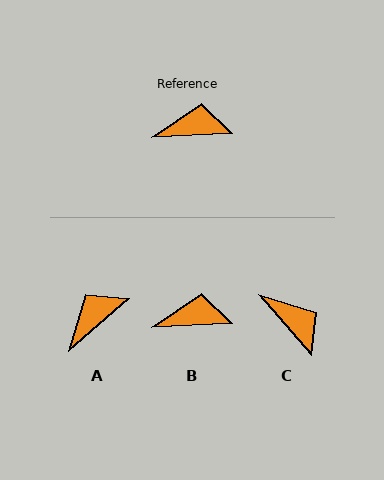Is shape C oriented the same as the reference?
No, it is off by about 52 degrees.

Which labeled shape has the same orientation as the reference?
B.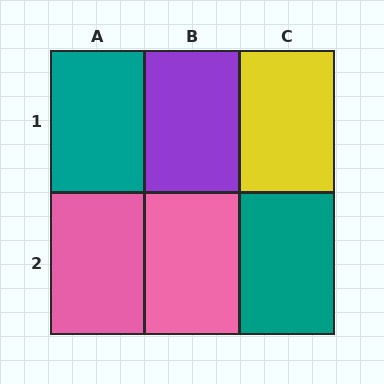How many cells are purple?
1 cell is purple.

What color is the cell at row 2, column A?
Pink.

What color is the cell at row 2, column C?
Teal.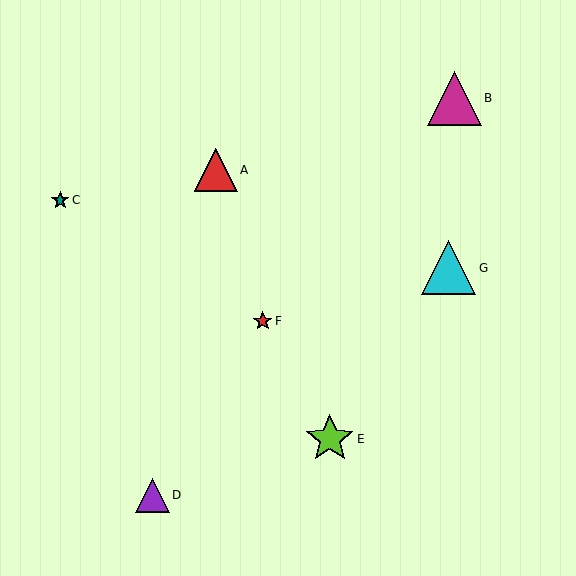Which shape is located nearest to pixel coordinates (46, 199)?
The teal star (labeled C) at (60, 200) is nearest to that location.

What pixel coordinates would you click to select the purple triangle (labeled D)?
Click at (152, 495) to select the purple triangle D.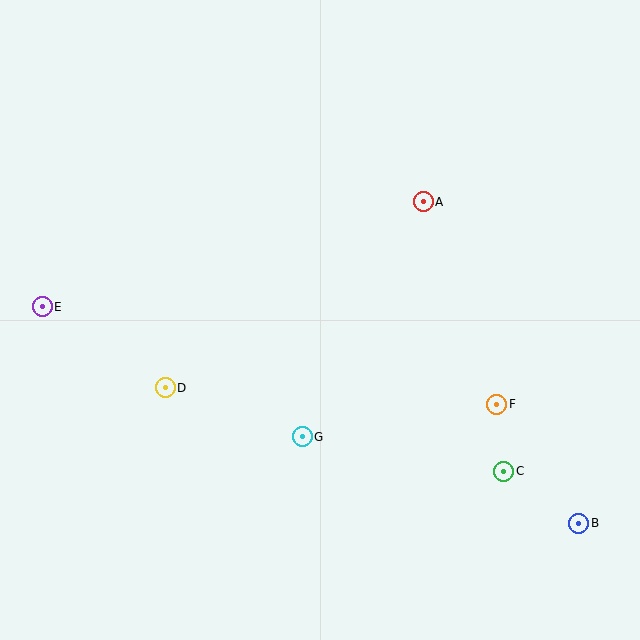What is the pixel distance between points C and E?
The distance between C and E is 490 pixels.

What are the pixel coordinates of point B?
Point B is at (579, 523).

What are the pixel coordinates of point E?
Point E is at (42, 307).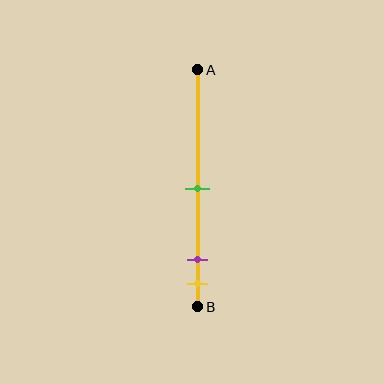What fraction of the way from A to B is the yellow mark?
The yellow mark is approximately 90% (0.9) of the way from A to B.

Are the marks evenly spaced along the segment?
No, the marks are not evenly spaced.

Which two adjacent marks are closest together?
The purple and yellow marks are the closest adjacent pair.